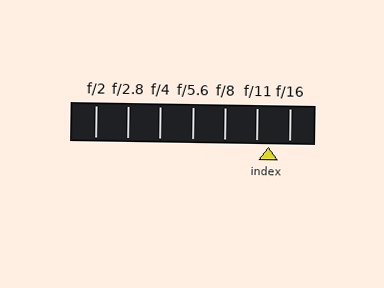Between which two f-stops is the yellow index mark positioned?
The index mark is between f/11 and f/16.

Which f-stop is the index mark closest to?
The index mark is closest to f/11.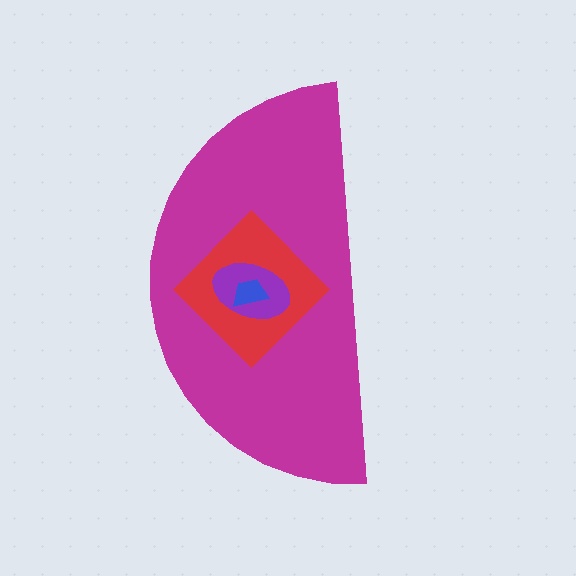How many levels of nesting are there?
4.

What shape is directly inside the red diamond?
The purple ellipse.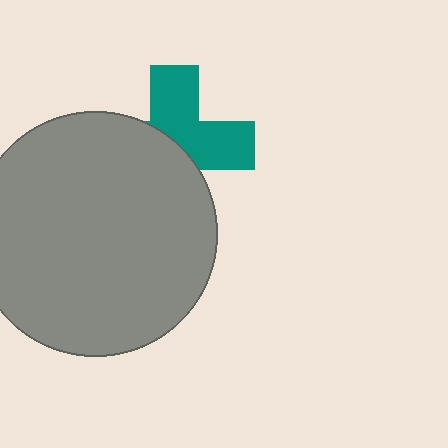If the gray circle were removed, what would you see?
You would see the complete teal cross.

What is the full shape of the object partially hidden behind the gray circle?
The partially hidden object is a teal cross.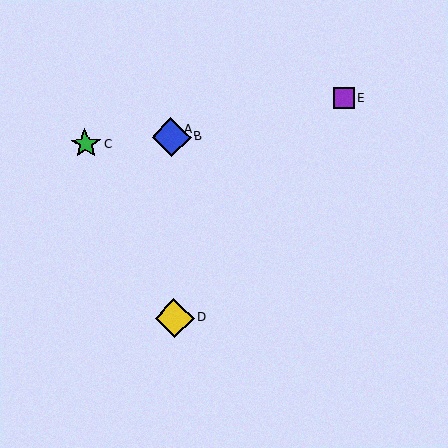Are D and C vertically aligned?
No, D is at x≈175 and C is at x≈86.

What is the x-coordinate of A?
Object A is at x≈171.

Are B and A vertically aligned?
Yes, both are at x≈171.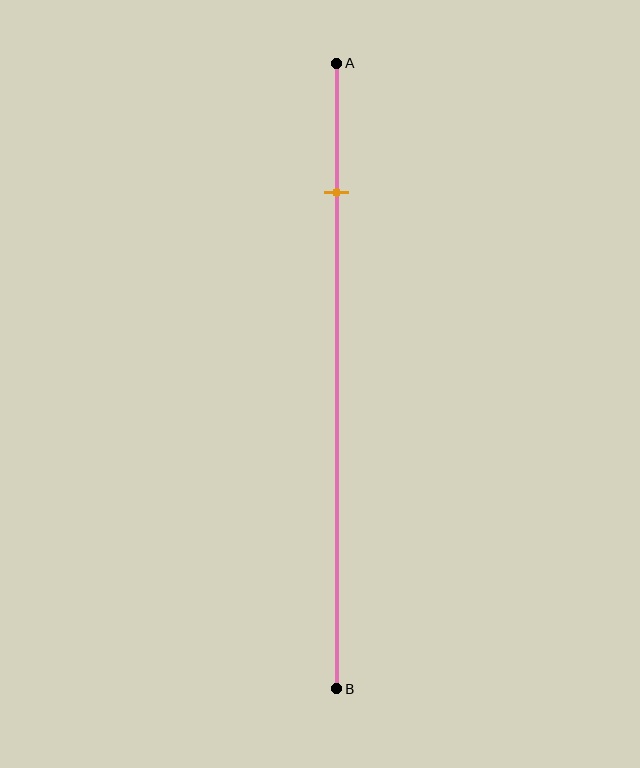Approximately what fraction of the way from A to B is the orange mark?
The orange mark is approximately 20% of the way from A to B.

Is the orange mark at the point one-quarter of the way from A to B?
No, the mark is at about 20% from A, not at the 25% one-quarter point.